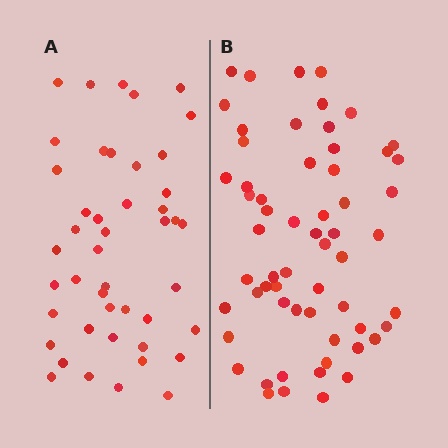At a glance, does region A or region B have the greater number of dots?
Region B (the right region) has more dots.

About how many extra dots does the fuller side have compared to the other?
Region B has approximately 15 more dots than region A.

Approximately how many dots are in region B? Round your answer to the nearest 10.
About 60 dots.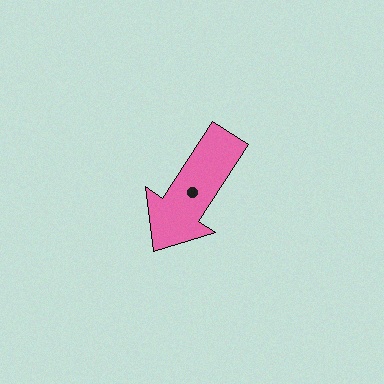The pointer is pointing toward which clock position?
Roughly 7 o'clock.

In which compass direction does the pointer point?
Southwest.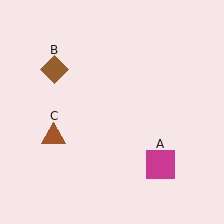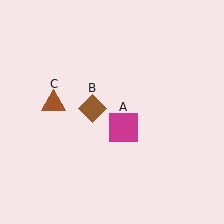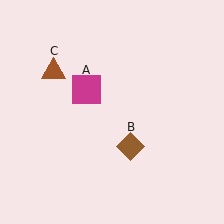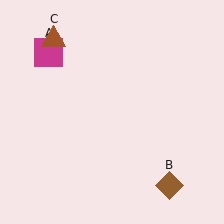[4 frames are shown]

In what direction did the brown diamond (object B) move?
The brown diamond (object B) moved down and to the right.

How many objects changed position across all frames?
3 objects changed position: magenta square (object A), brown diamond (object B), brown triangle (object C).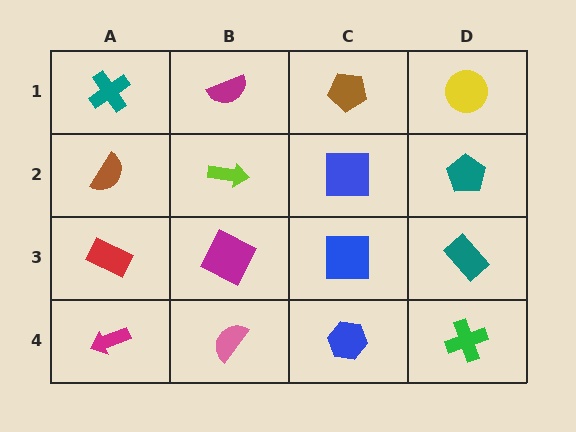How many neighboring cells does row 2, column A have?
3.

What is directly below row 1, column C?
A blue square.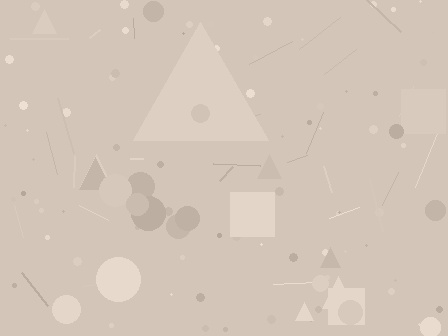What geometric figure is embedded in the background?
A triangle is embedded in the background.